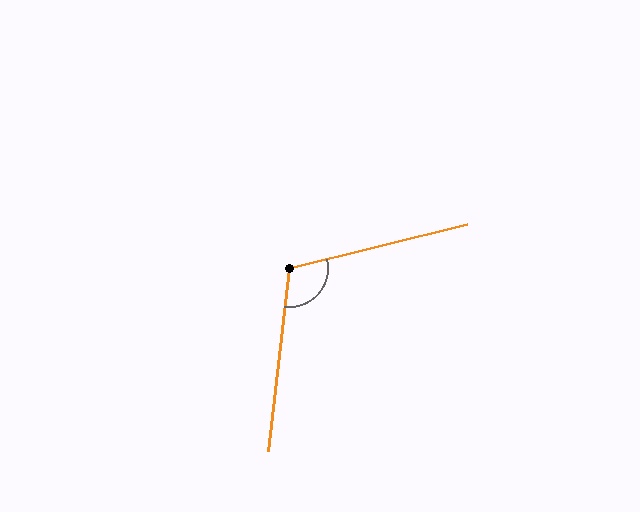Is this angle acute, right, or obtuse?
It is obtuse.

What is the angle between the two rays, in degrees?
Approximately 111 degrees.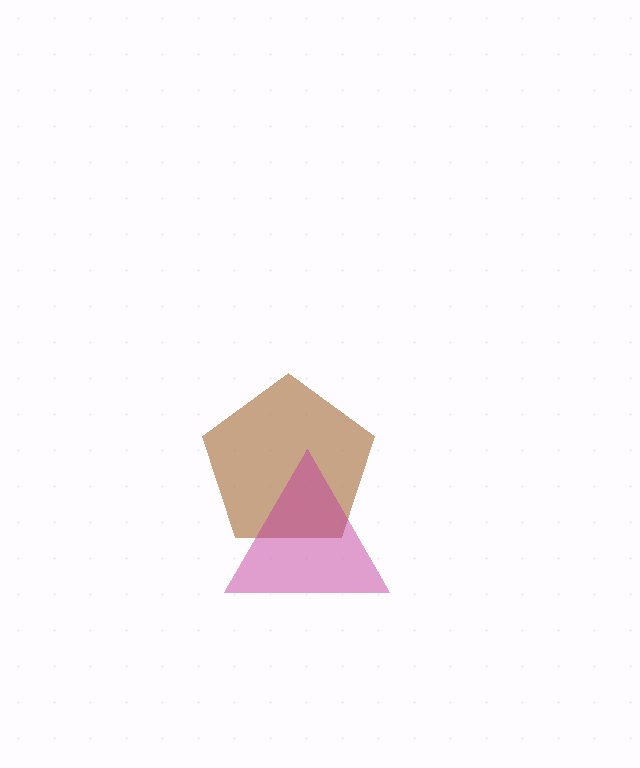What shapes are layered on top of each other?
The layered shapes are: a brown pentagon, a magenta triangle.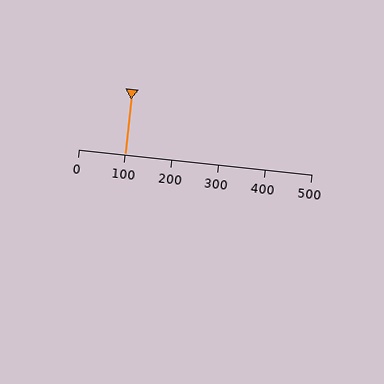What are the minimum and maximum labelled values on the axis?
The axis runs from 0 to 500.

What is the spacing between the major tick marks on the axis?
The major ticks are spaced 100 apart.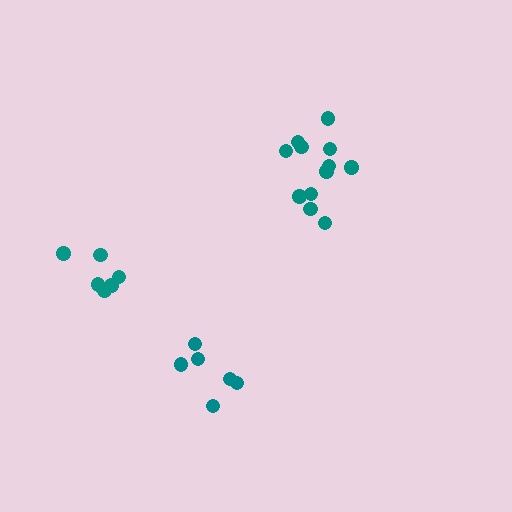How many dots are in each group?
Group 1: 6 dots, Group 2: 6 dots, Group 3: 12 dots (24 total).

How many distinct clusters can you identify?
There are 3 distinct clusters.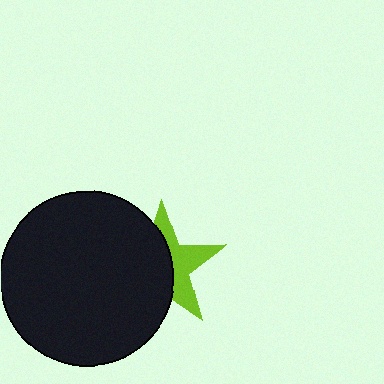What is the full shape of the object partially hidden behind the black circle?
The partially hidden object is a lime star.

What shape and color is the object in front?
The object in front is a black circle.